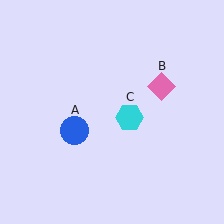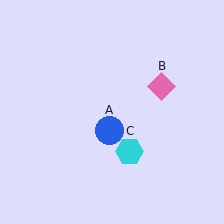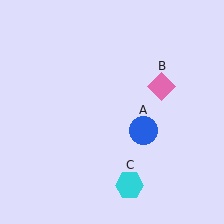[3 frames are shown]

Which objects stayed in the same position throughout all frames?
Pink diamond (object B) remained stationary.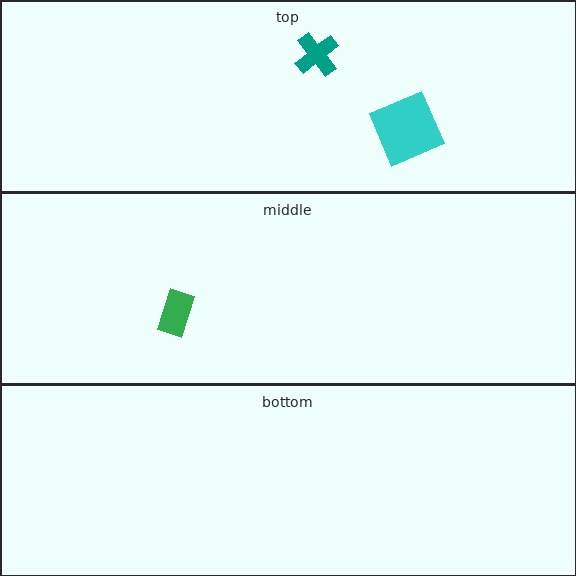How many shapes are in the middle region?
1.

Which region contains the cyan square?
The top region.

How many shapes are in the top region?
2.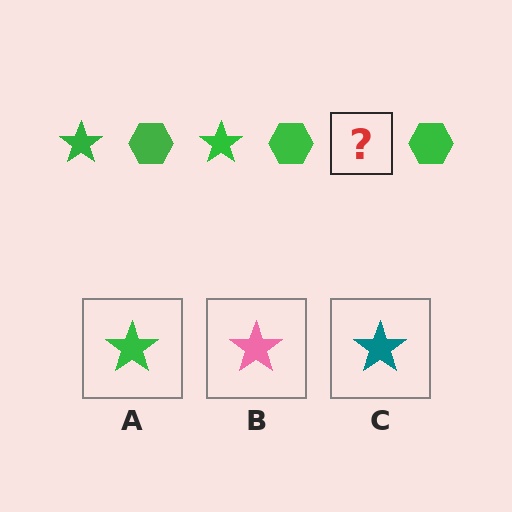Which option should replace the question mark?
Option A.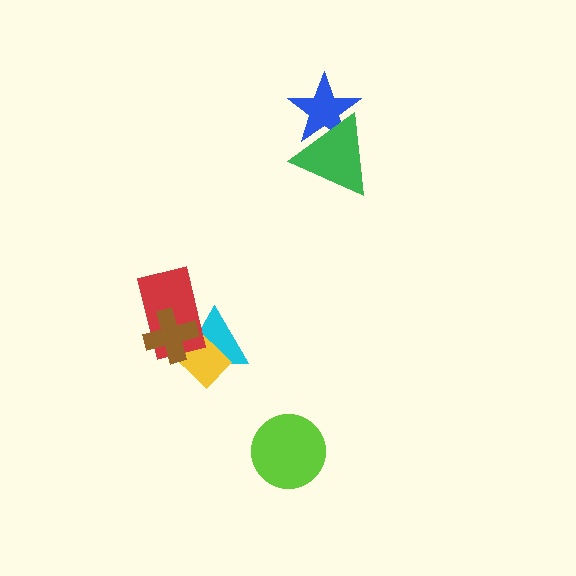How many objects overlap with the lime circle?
0 objects overlap with the lime circle.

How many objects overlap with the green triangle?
1 object overlaps with the green triangle.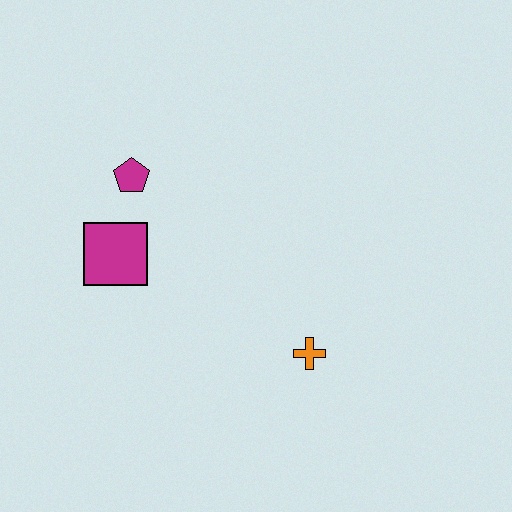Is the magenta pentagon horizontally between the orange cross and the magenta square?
Yes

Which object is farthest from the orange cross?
The magenta pentagon is farthest from the orange cross.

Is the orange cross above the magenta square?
No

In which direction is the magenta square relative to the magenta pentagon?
The magenta square is below the magenta pentagon.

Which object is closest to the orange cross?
The magenta square is closest to the orange cross.